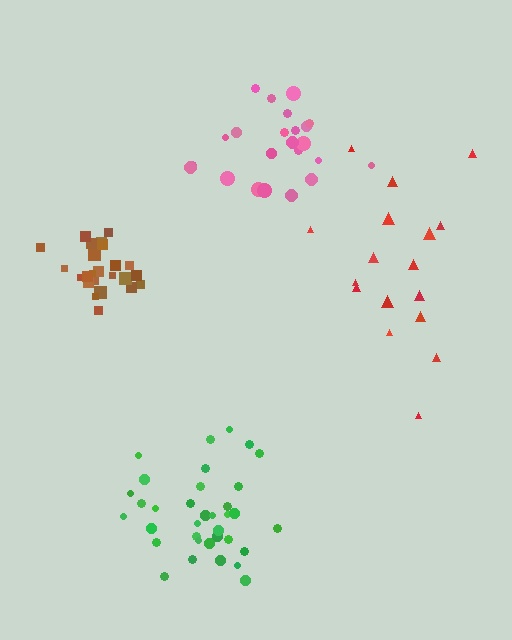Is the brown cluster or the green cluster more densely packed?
Brown.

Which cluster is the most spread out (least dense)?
Red.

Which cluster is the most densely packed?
Brown.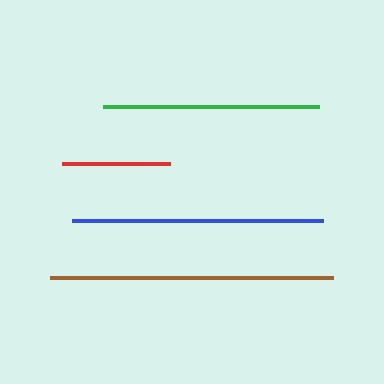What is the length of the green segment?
The green segment is approximately 216 pixels long.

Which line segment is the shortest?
The red line is the shortest at approximately 108 pixels.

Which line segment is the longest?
The brown line is the longest at approximately 282 pixels.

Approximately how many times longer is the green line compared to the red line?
The green line is approximately 2.0 times the length of the red line.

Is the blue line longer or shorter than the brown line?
The brown line is longer than the blue line.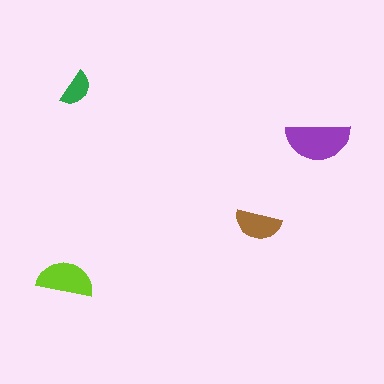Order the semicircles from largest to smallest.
the purple one, the lime one, the brown one, the green one.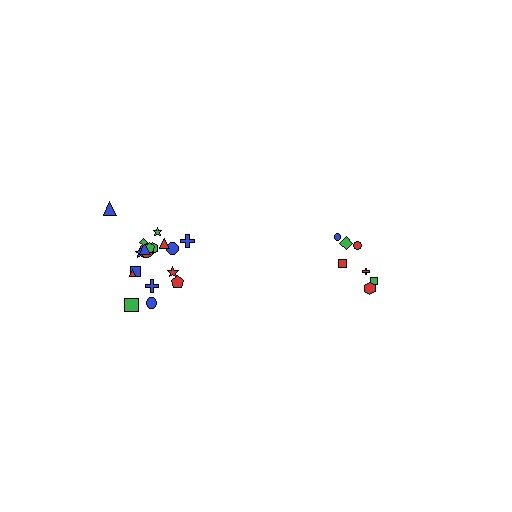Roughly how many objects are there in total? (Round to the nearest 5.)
Roughly 25 objects in total.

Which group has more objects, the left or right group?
The left group.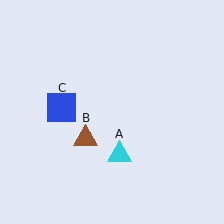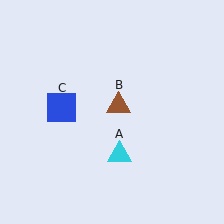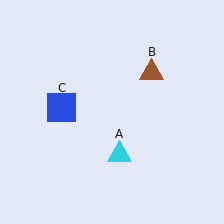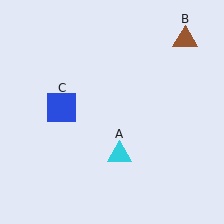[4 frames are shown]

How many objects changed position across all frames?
1 object changed position: brown triangle (object B).